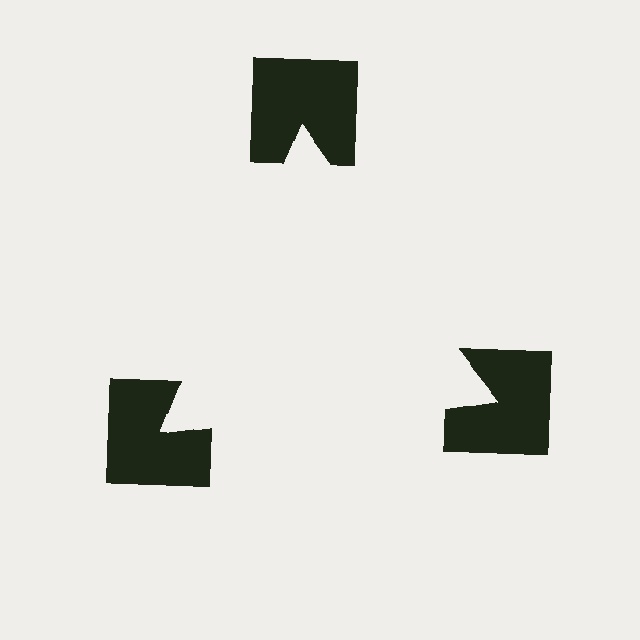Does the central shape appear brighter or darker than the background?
It typically appears slightly brighter than the background, even though no actual brightness change is drawn.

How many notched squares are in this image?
There are 3 — one at each vertex of the illusory triangle.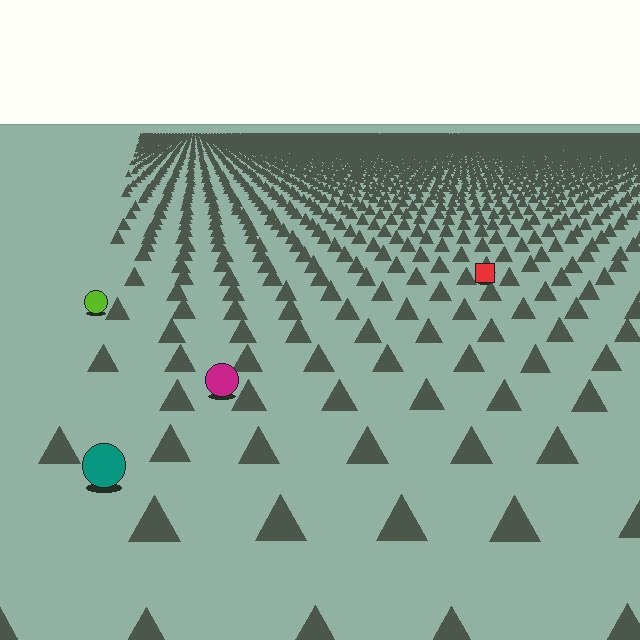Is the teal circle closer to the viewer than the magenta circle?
Yes. The teal circle is closer — you can tell from the texture gradient: the ground texture is coarser near it.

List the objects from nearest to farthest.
From nearest to farthest: the teal circle, the magenta circle, the lime circle, the red square.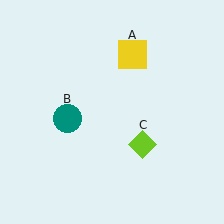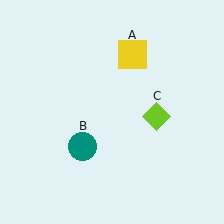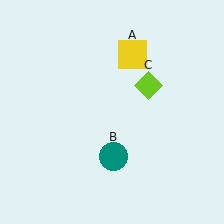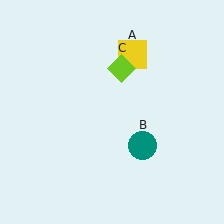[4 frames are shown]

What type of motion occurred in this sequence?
The teal circle (object B), lime diamond (object C) rotated counterclockwise around the center of the scene.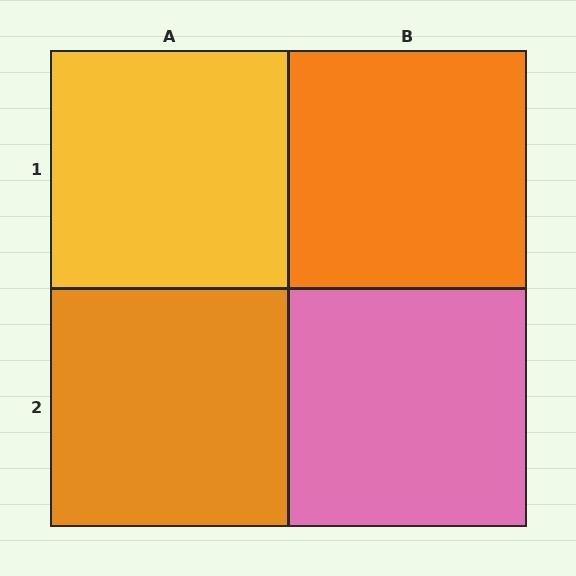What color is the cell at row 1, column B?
Orange.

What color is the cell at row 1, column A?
Yellow.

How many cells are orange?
2 cells are orange.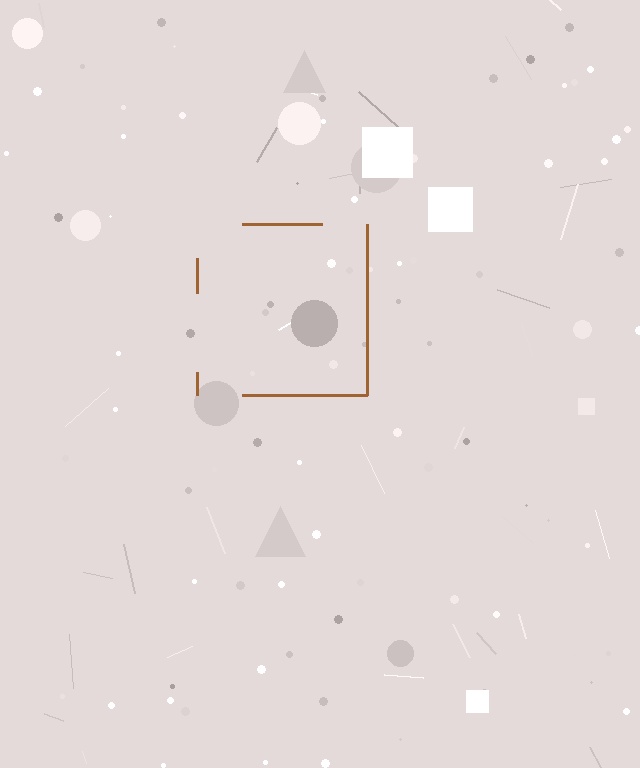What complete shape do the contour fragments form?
The contour fragments form a square.